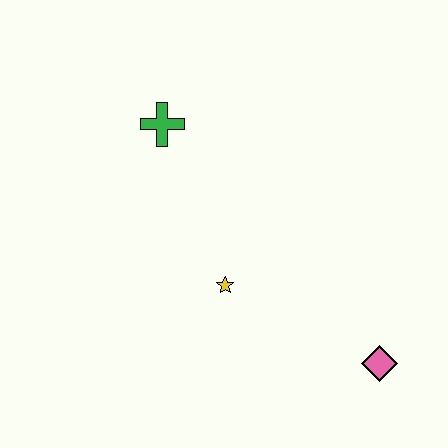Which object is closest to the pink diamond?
The yellow star is closest to the pink diamond.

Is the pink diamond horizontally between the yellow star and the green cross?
No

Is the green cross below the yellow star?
No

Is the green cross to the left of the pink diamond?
Yes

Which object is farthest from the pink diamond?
The green cross is farthest from the pink diamond.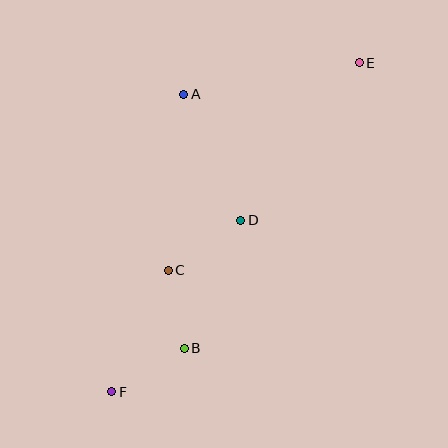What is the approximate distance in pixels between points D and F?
The distance between D and F is approximately 215 pixels.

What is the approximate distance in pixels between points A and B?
The distance between A and B is approximately 254 pixels.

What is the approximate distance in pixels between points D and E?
The distance between D and E is approximately 197 pixels.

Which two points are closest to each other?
Points B and C are closest to each other.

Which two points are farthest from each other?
Points E and F are farthest from each other.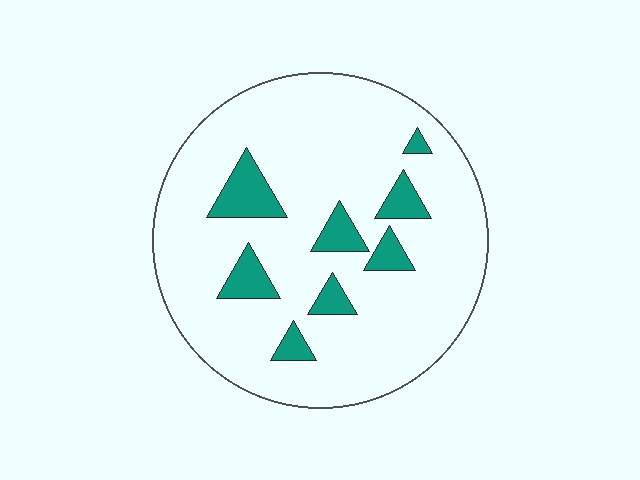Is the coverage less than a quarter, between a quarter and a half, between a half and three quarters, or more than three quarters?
Less than a quarter.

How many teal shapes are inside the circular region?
8.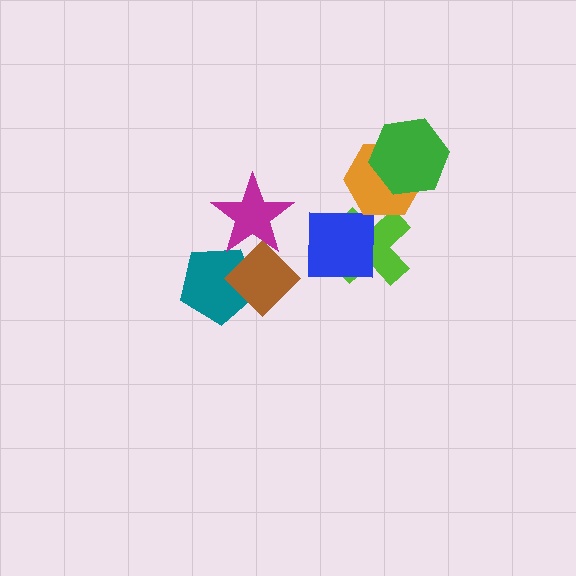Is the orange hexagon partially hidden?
Yes, it is partially covered by another shape.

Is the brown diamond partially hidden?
Yes, it is partially covered by another shape.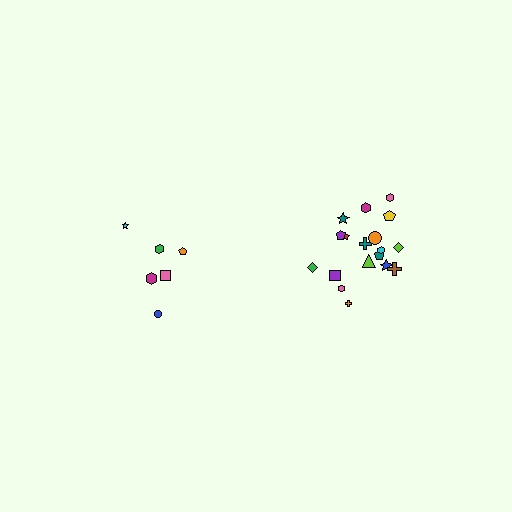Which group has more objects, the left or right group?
The right group.